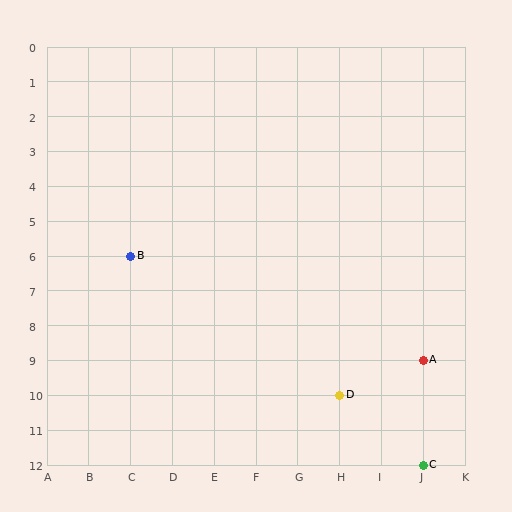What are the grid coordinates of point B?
Point B is at grid coordinates (C, 6).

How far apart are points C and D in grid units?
Points C and D are 2 columns and 2 rows apart (about 2.8 grid units diagonally).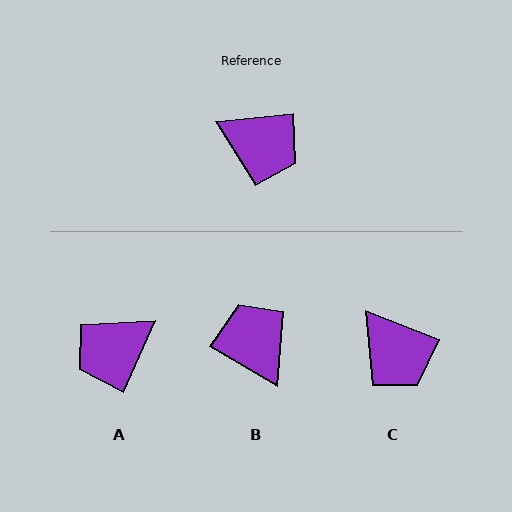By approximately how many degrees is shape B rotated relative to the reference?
Approximately 143 degrees counter-clockwise.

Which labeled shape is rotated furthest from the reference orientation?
B, about 143 degrees away.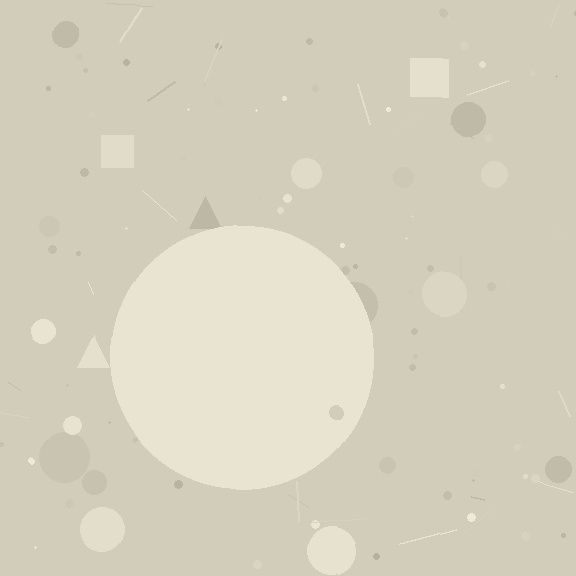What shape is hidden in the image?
A circle is hidden in the image.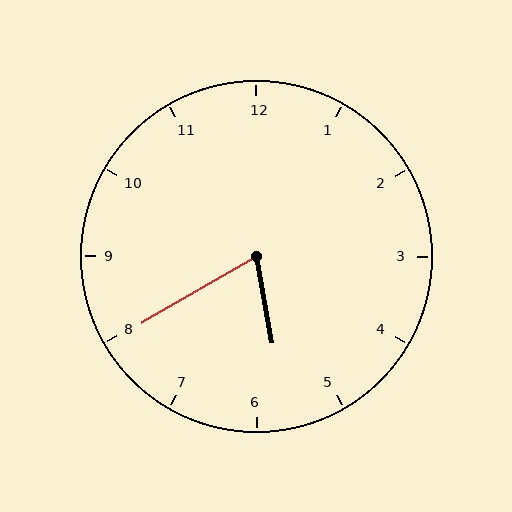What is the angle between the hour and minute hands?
Approximately 70 degrees.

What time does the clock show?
5:40.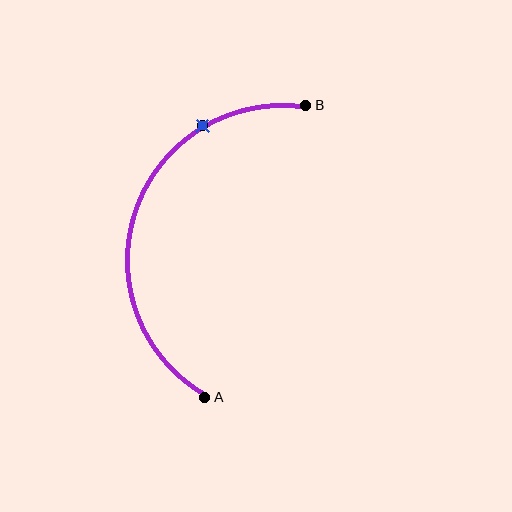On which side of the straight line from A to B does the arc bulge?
The arc bulges to the left of the straight line connecting A and B.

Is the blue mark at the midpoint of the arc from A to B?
No. The blue mark lies on the arc but is closer to endpoint B. The arc midpoint would be at the point on the curve equidistant along the arc from both A and B.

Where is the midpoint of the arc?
The arc midpoint is the point on the curve farthest from the straight line joining A and B. It sits to the left of that line.